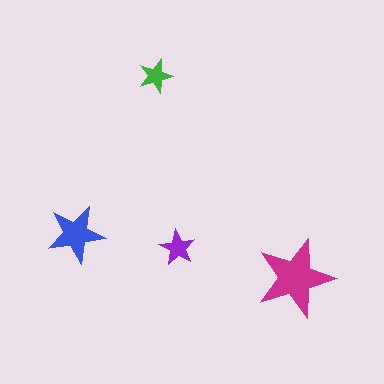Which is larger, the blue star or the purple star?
The blue one.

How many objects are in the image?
There are 4 objects in the image.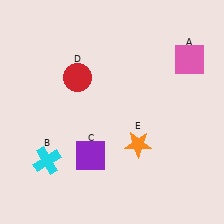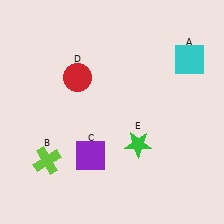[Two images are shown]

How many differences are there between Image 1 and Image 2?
There are 3 differences between the two images.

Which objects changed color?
A changed from pink to cyan. B changed from cyan to lime. E changed from orange to green.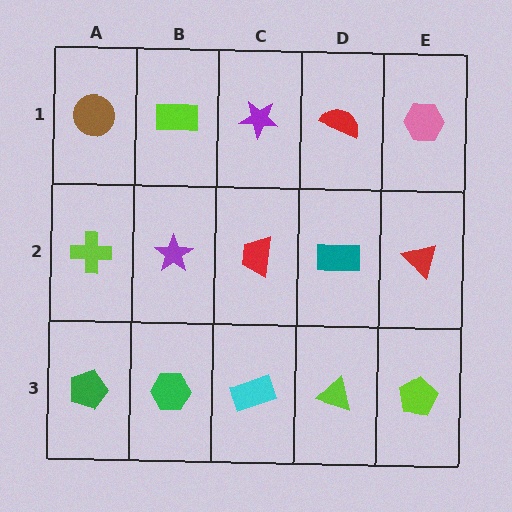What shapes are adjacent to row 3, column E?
A red triangle (row 2, column E), a lime triangle (row 3, column D).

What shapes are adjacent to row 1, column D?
A teal rectangle (row 2, column D), a purple star (row 1, column C), a pink hexagon (row 1, column E).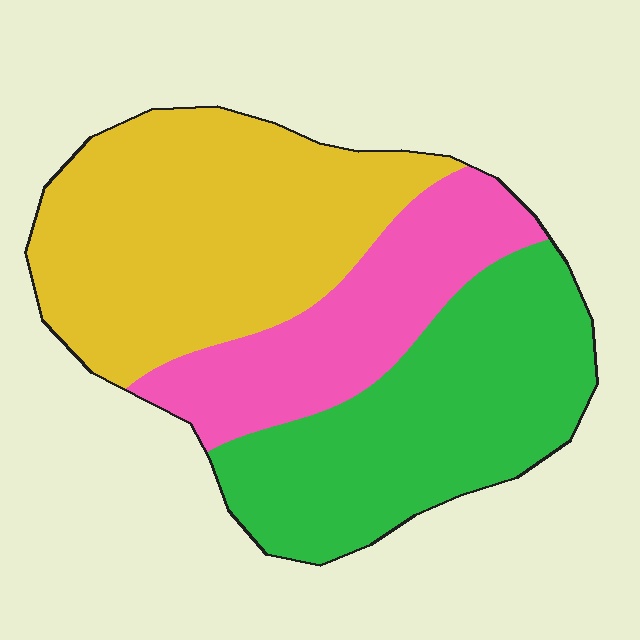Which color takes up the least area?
Pink, at roughly 25%.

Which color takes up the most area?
Yellow, at roughly 40%.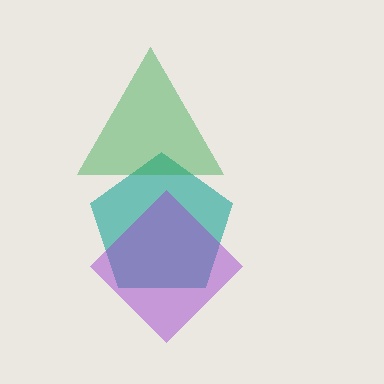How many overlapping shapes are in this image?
There are 3 overlapping shapes in the image.